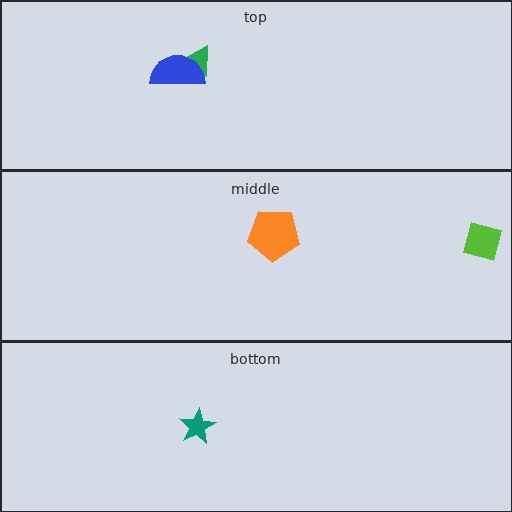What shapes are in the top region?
The green triangle, the blue semicircle.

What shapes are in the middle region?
The lime square, the orange pentagon.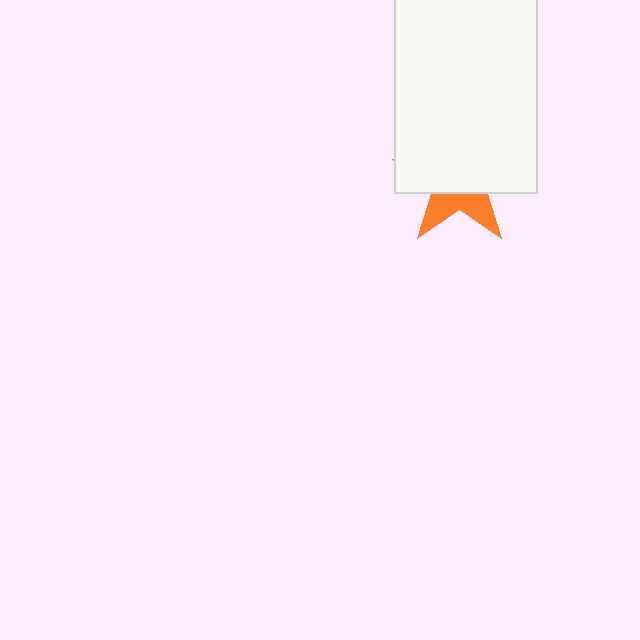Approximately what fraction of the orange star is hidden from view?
Roughly 67% of the orange star is hidden behind the white rectangle.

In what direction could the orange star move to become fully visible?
The orange star could move down. That would shift it out from behind the white rectangle entirely.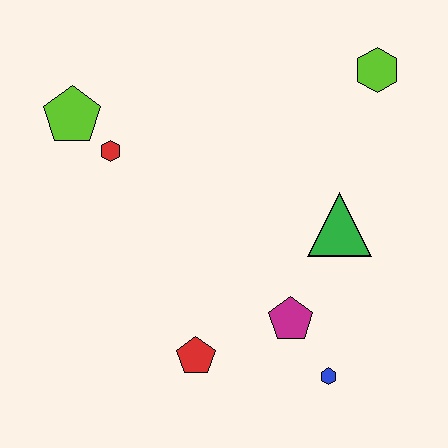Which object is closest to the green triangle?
The magenta pentagon is closest to the green triangle.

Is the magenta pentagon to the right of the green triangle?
No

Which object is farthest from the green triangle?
The lime pentagon is farthest from the green triangle.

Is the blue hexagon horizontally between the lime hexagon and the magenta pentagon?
Yes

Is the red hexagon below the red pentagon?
No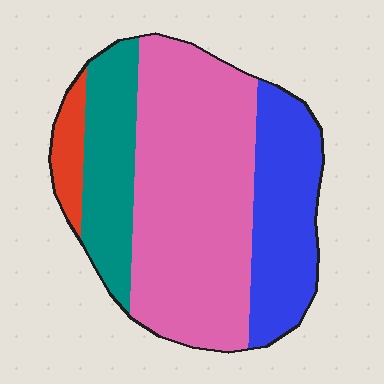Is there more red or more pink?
Pink.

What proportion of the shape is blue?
Blue takes up between a sixth and a third of the shape.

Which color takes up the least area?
Red, at roughly 5%.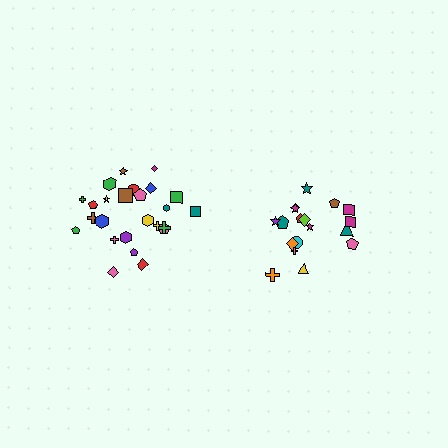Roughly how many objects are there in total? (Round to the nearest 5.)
Roughly 45 objects in total.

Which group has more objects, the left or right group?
The left group.